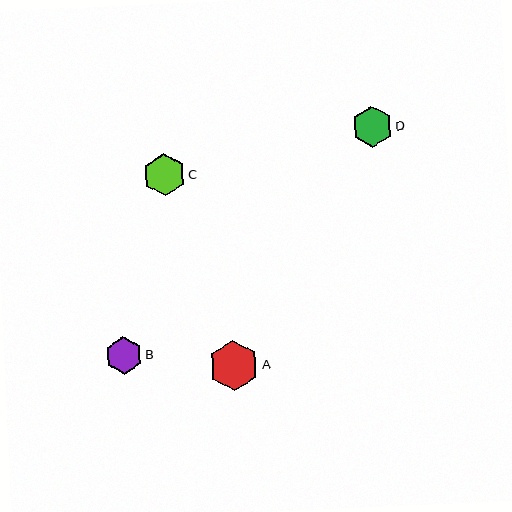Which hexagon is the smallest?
Hexagon B is the smallest with a size of approximately 38 pixels.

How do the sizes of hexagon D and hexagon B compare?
Hexagon D and hexagon B are approximately the same size.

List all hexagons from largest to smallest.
From largest to smallest: A, C, D, B.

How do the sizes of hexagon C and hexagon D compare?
Hexagon C and hexagon D are approximately the same size.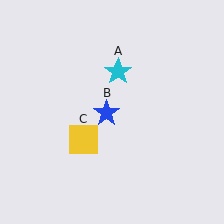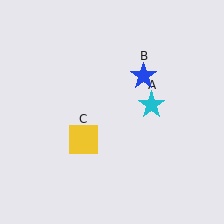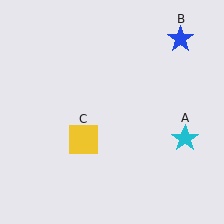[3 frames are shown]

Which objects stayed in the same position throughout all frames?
Yellow square (object C) remained stationary.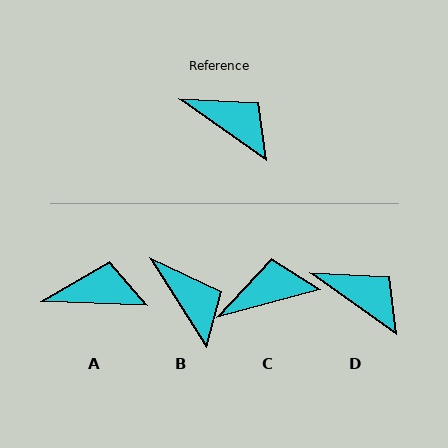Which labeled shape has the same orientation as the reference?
D.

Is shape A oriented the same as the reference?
No, it is off by about 34 degrees.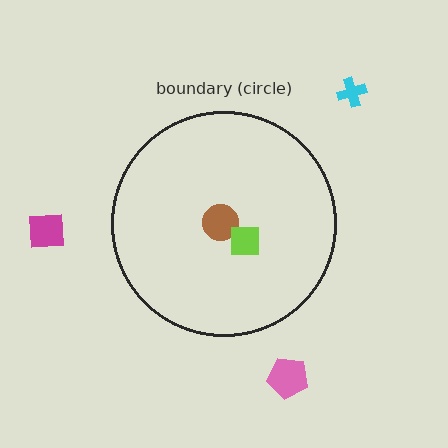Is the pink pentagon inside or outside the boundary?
Outside.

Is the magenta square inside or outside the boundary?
Outside.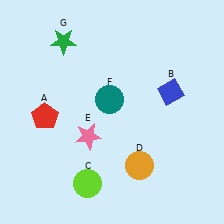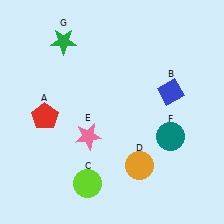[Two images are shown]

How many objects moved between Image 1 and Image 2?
1 object moved between the two images.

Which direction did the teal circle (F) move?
The teal circle (F) moved right.